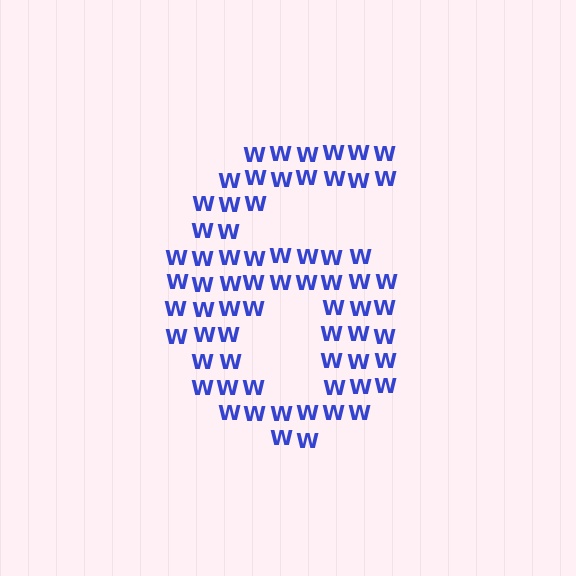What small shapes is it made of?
It is made of small letter W's.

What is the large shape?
The large shape is the digit 6.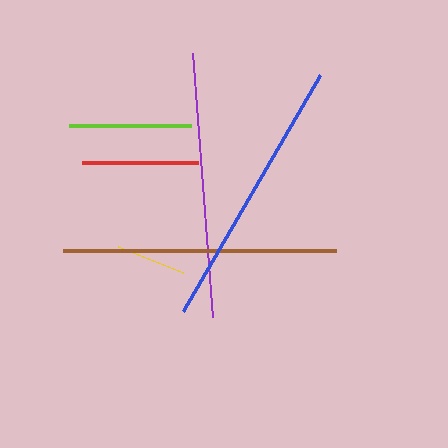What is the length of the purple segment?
The purple segment is approximately 264 pixels long.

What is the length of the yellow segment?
The yellow segment is approximately 71 pixels long.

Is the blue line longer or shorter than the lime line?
The blue line is longer than the lime line.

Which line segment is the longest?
The blue line is the longest at approximately 273 pixels.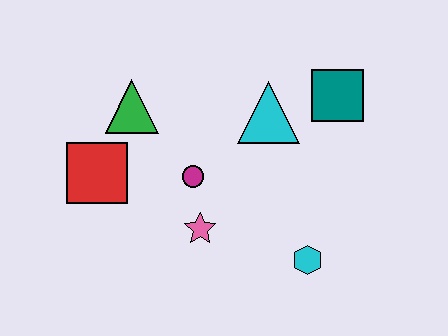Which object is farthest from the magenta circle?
The teal square is farthest from the magenta circle.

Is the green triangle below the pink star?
No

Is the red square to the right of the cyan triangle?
No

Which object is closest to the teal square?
The cyan triangle is closest to the teal square.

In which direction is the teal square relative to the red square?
The teal square is to the right of the red square.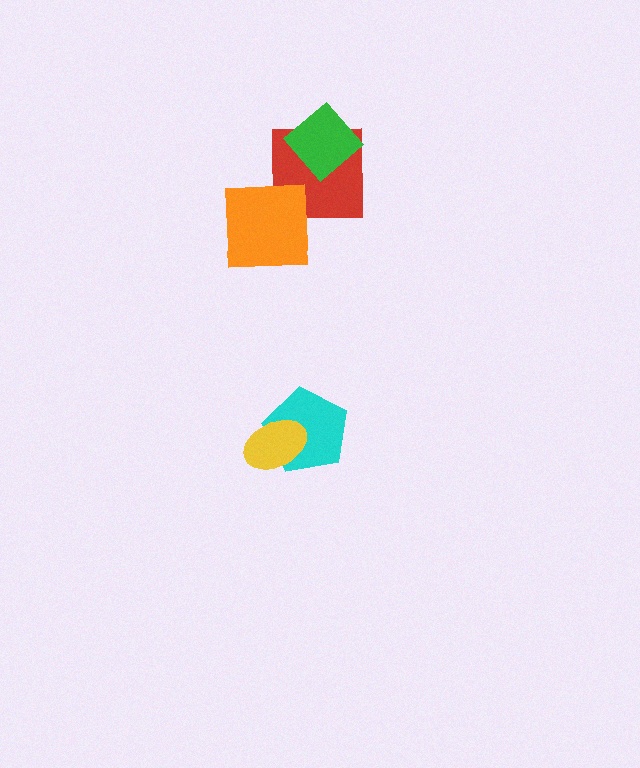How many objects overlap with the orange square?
1 object overlaps with the orange square.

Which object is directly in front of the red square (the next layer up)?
The green diamond is directly in front of the red square.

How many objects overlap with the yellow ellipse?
1 object overlaps with the yellow ellipse.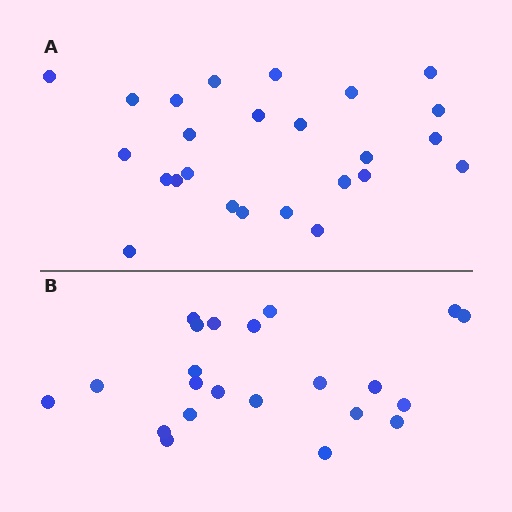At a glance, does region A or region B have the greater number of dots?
Region A (the top region) has more dots.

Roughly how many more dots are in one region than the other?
Region A has just a few more — roughly 2 or 3 more dots than region B.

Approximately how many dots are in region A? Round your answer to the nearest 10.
About 20 dots. (The exact count is 25, which rounds to 20.)